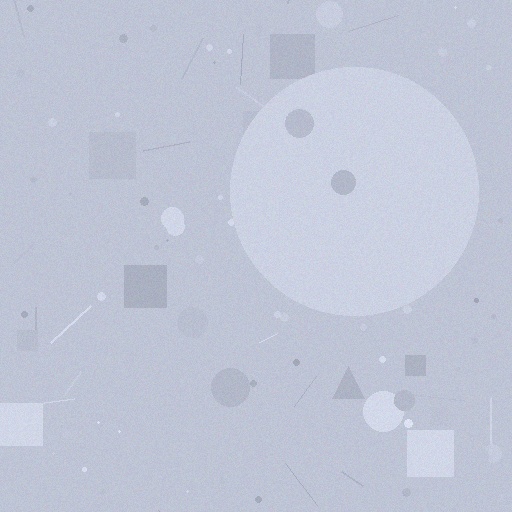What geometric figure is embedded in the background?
A circle is embedded in the background.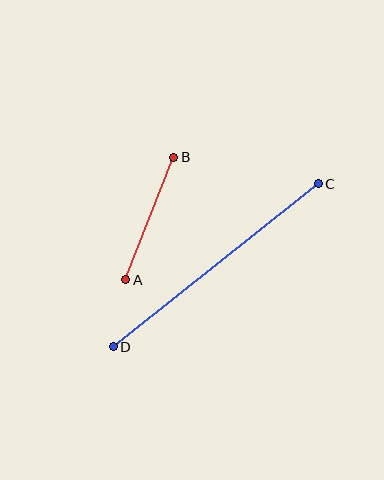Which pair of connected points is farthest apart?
Points C and D are farthest apart.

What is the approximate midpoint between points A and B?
The midpoint is at approximately (150, 219) pixels.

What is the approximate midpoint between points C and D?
The midpoint is at approximately (216, 265) pixels.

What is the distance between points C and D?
The distance is approximately 262 pixels.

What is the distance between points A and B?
The distance is approximately 132 pixels.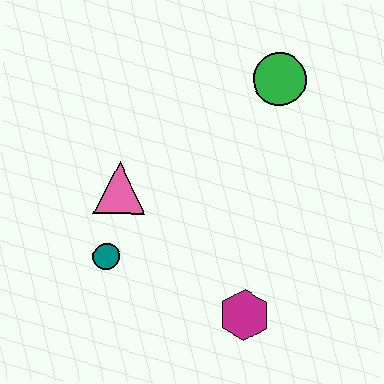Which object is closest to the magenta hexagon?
The teal circle is closest to the magenta hexagon.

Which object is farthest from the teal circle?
The green circle is farthest from the teal circle.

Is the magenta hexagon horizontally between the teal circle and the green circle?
Yes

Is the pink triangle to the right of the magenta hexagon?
No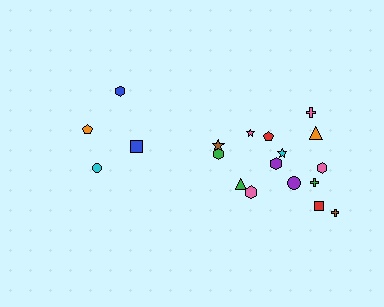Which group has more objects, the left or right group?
The right group.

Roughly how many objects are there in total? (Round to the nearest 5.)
Roughly 20 objects in total.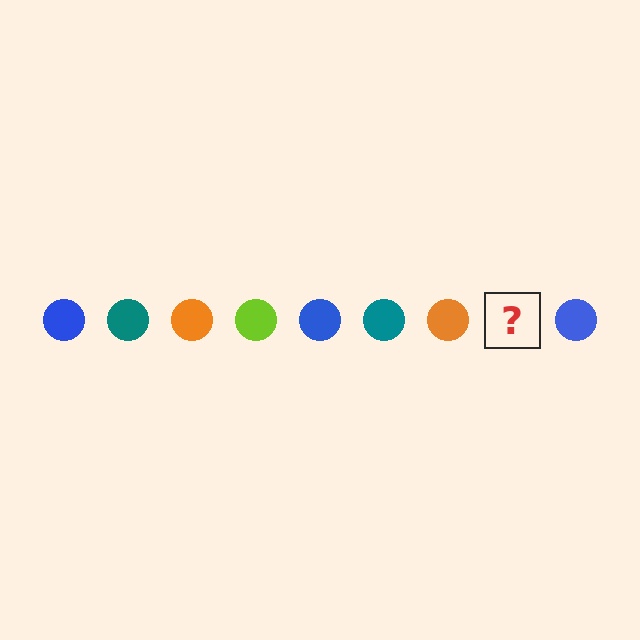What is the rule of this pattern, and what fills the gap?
The rule is that the pattern cycles through blue, teal, orange, lime circles. The gap should be filled with a lime circle.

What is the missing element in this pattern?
The missing element is a lime circle.